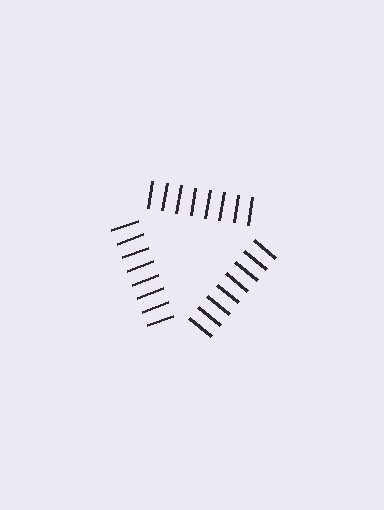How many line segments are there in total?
24 — 8 along each of the 3 edges.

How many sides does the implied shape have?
3 sides — the line-ends trace a triangle.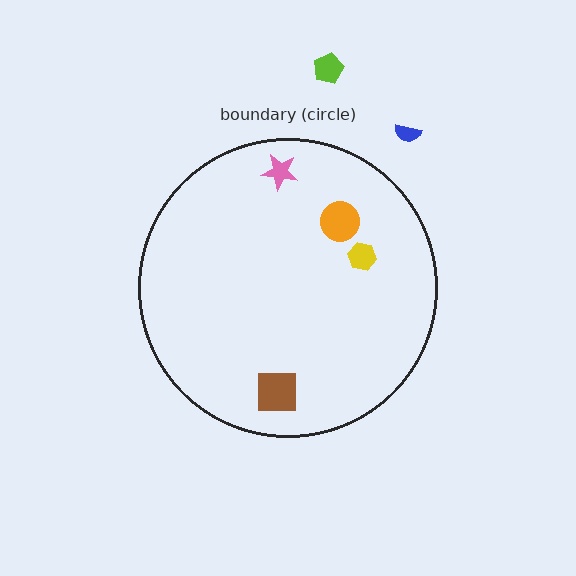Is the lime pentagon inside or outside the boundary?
Outside.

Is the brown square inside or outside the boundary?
Inside.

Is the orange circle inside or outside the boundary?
Inside.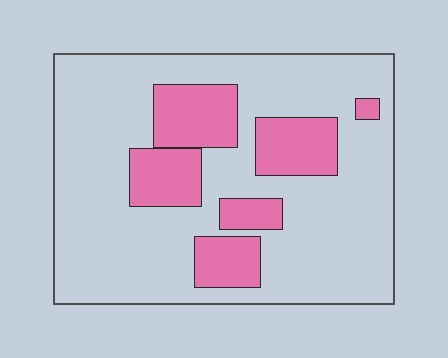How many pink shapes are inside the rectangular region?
6.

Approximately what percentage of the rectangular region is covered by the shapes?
Approximately 25%.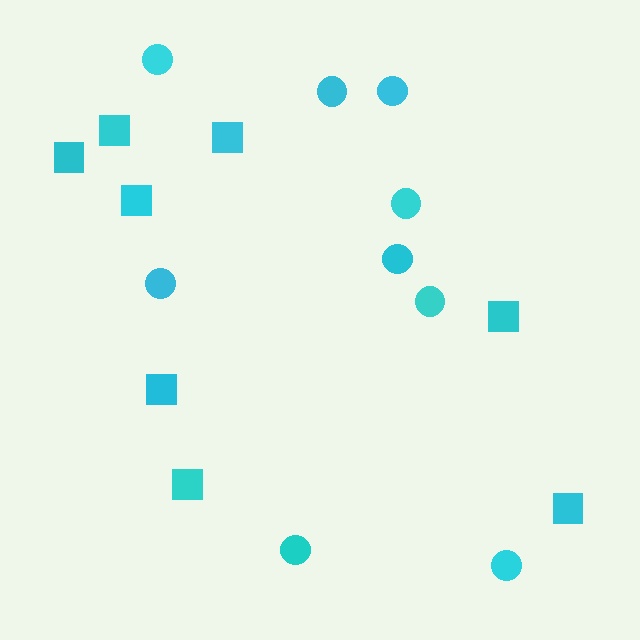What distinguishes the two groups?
There are 2 groups: one group of circles (9) and one group of squares (8).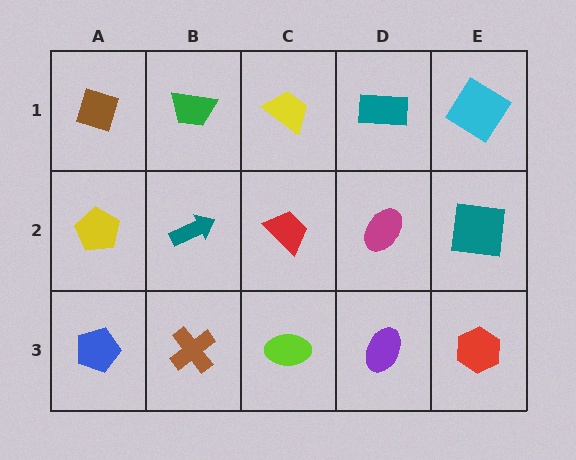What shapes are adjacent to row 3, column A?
A yellow pentagon (row 2, column A), a brown cross (row 3, column B).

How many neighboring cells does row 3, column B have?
3.